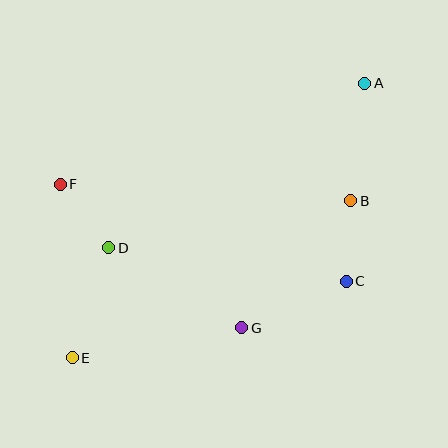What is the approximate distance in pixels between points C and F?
The distance between C and F is approximately 302 pixels.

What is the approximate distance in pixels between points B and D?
The distance between B and D is approximately 246 pixels.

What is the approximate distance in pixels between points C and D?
The distance between C and D is approximately 240 pixels.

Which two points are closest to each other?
Points D and F are closest to each other.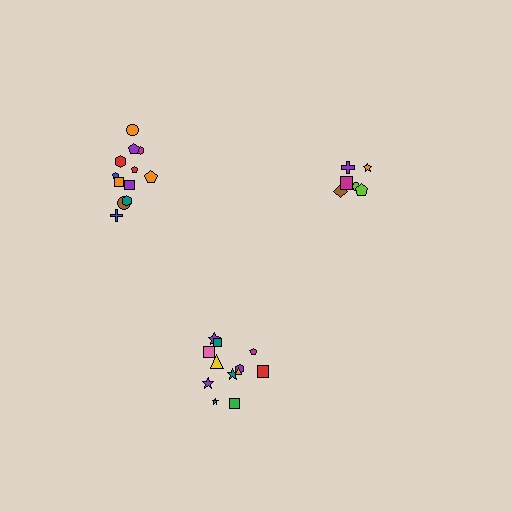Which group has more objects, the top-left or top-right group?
The top-left group.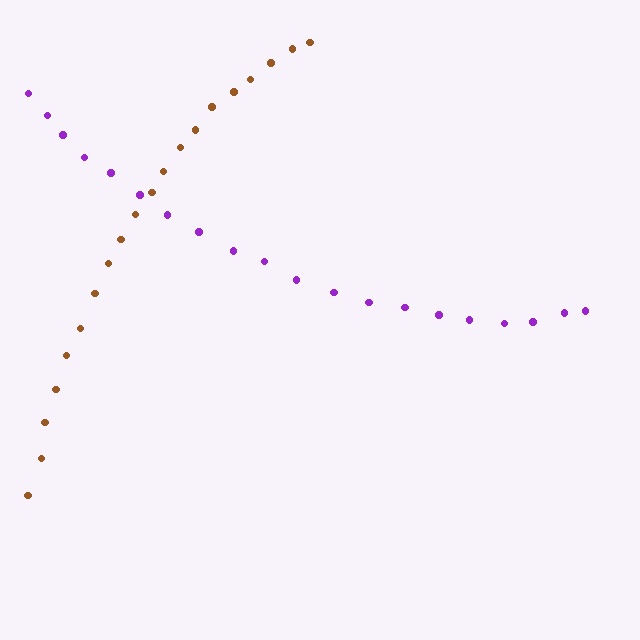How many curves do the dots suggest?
There are 2 distinct paths.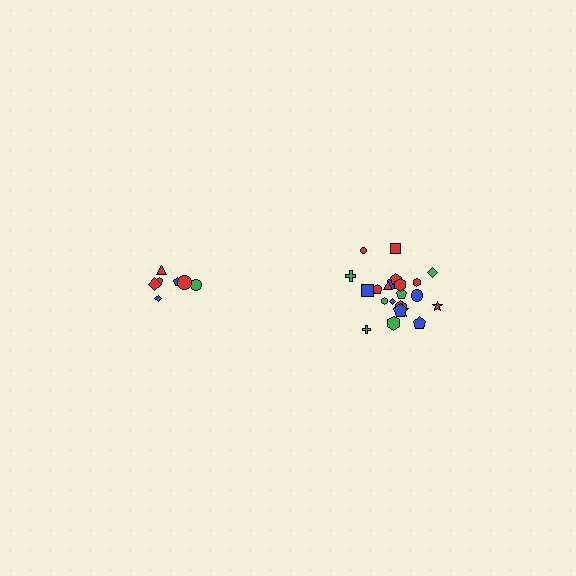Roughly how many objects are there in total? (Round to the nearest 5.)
Roughly 30 objects in total.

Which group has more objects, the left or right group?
The right group.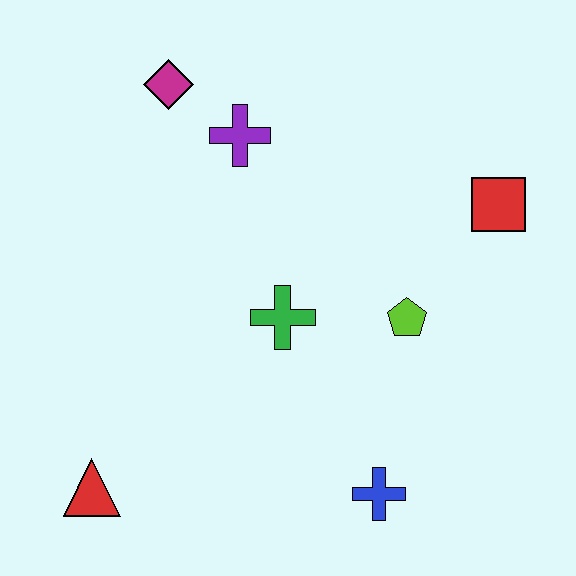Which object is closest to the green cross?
The lime pentagon is closest to the green cross.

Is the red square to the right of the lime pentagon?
Yes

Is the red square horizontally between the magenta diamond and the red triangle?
No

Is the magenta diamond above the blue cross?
Yes